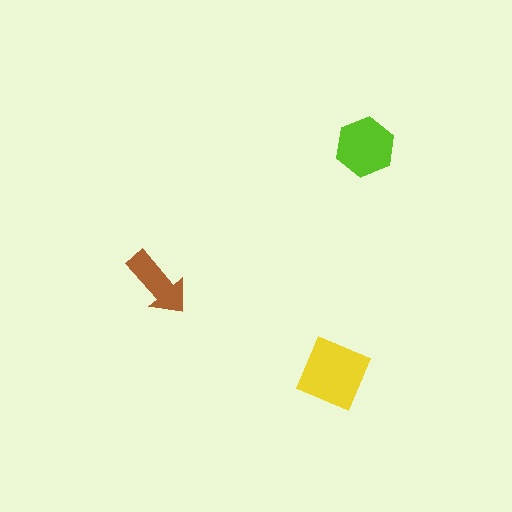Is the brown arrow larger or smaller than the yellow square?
Smaller.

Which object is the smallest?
The brown arrow.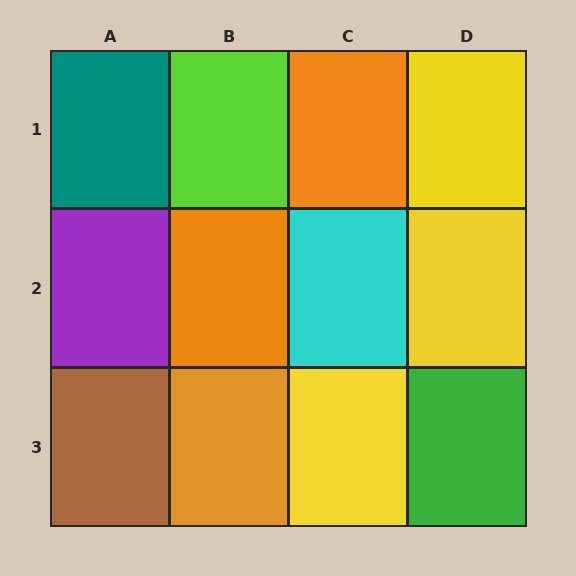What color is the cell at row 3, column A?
Brown.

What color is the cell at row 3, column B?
Orange.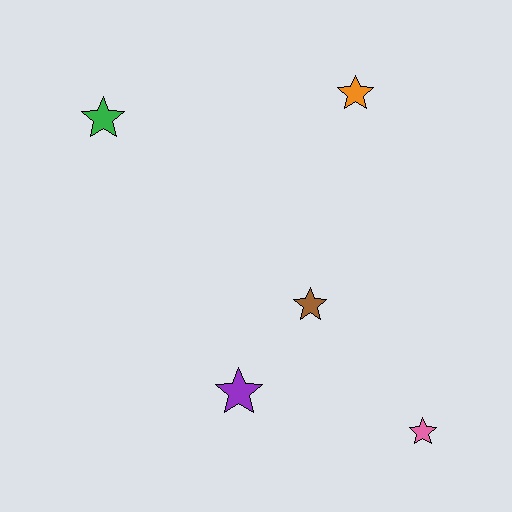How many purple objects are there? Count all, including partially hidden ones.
There is 1 purple object.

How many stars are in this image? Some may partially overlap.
There are 5 stars.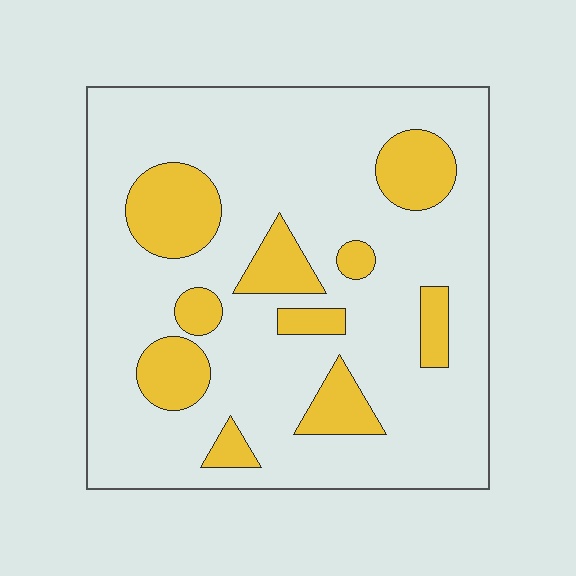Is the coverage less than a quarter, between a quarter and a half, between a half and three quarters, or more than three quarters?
Less than a quarter.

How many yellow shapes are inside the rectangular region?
10.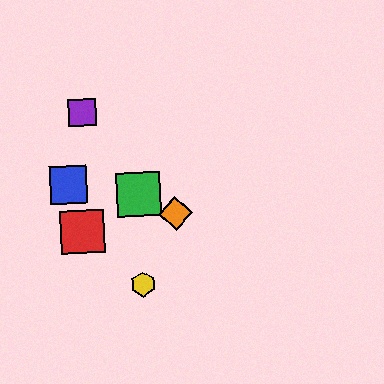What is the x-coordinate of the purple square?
The purple square is at x≈82.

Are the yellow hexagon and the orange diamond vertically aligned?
No, the yellow hexagon is at x≈143 and the orange diamond is at x≈175.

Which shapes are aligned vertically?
The green square, the yellow hexagon are aligned vertically.